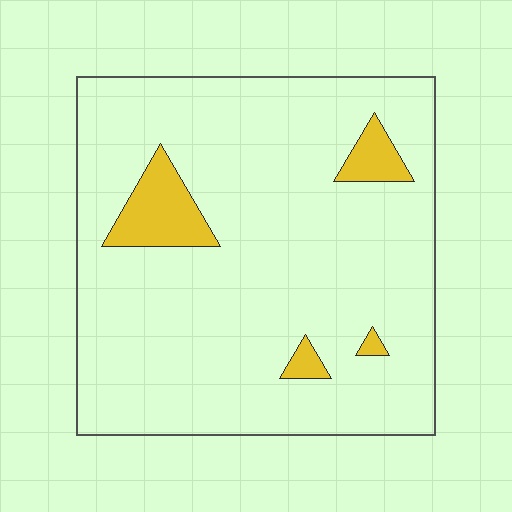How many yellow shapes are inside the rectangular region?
4.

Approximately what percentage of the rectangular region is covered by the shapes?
Approximately 10%.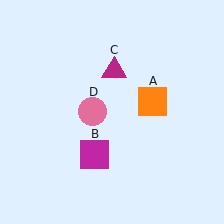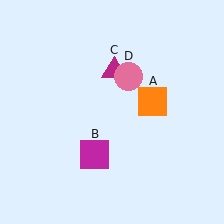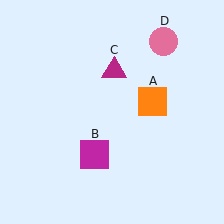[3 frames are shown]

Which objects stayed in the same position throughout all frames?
Orange square (object A) and magenta square (object B) and magenta triangle (object C) remained stationary.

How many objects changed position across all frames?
1 object changed position: pink circle (object D).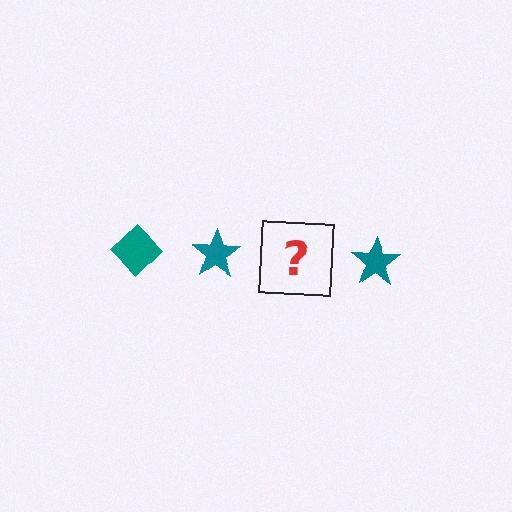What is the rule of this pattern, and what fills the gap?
The rule is that the pattern cycles through diamond, star shapes in teal. The gap should be filled with a teal diamond.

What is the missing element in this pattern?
The missing element is a teal diamond.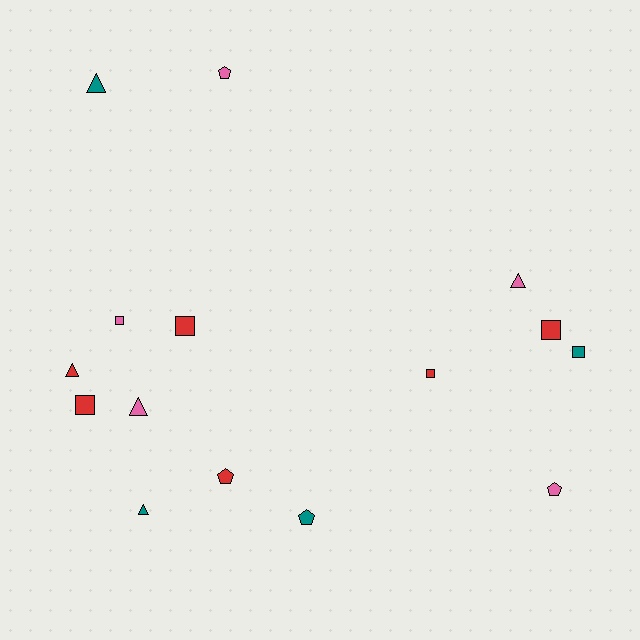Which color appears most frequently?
Red, with 6 objects.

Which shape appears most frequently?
Square, with 6 objects.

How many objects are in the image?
There are 15 objects.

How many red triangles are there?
There is 1 red triangle.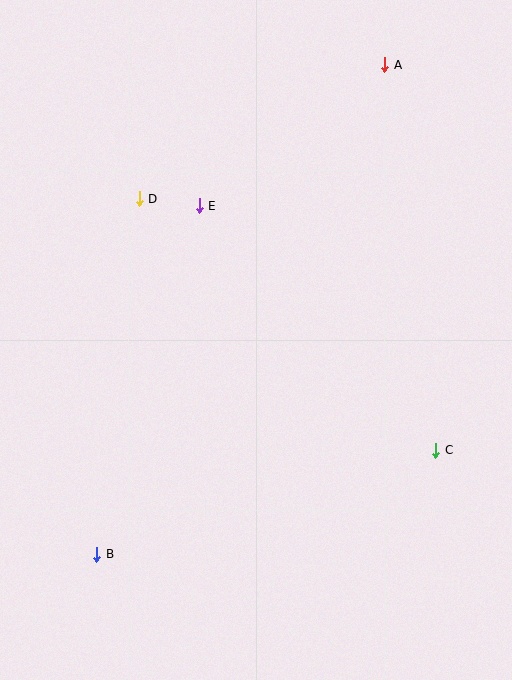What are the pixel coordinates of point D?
Point D is at (139, 199).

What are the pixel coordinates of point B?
Point B is at (97, 554).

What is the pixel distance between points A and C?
The distance between A and C is 389 pixels.